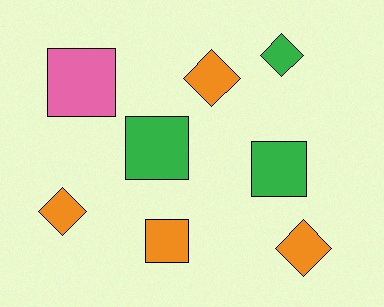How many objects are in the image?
There are 8 objects.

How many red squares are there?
There are no red squares.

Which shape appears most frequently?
Square, with 4 objects.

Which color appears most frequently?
Orange, with 4 objects.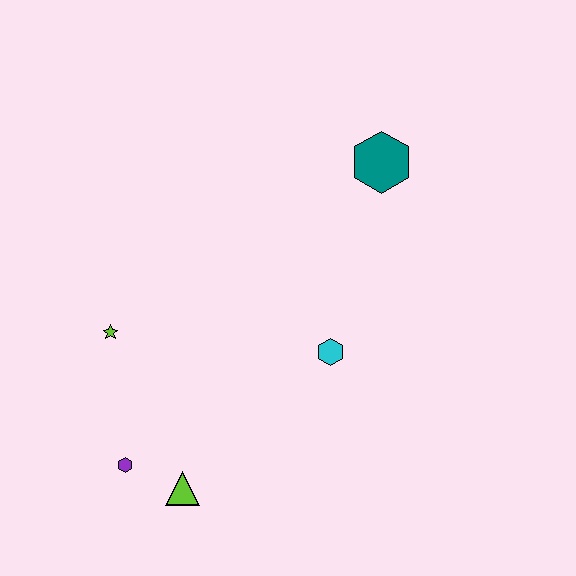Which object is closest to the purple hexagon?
The lime triangle is closest to the purple hexagon.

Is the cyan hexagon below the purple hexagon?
No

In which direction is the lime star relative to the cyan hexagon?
The lime star is to the left of the cyan hexagon.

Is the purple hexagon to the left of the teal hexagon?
Yes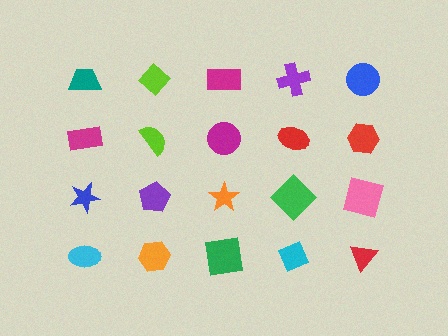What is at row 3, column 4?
A green diamond.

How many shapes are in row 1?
5 shapes.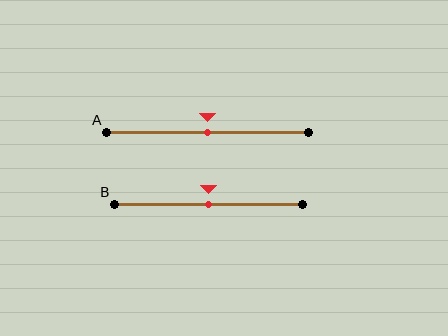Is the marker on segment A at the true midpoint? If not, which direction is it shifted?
Yes, the marker on segment A is at the true midpoint.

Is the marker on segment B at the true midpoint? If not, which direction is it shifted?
Yes, the marker on segment B is at the true midpoint.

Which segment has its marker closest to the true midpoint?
Segment A has its marker closest to the true midpoint.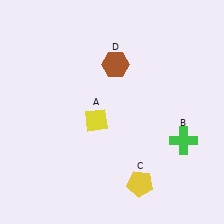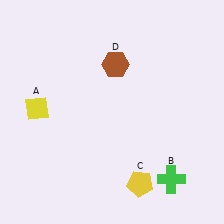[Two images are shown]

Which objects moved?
The objects that moved are: the yellow diamond (A), the green cross (B).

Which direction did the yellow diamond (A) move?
The yellow diamond (A) moved left.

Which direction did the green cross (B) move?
The green cross (B) moved down.